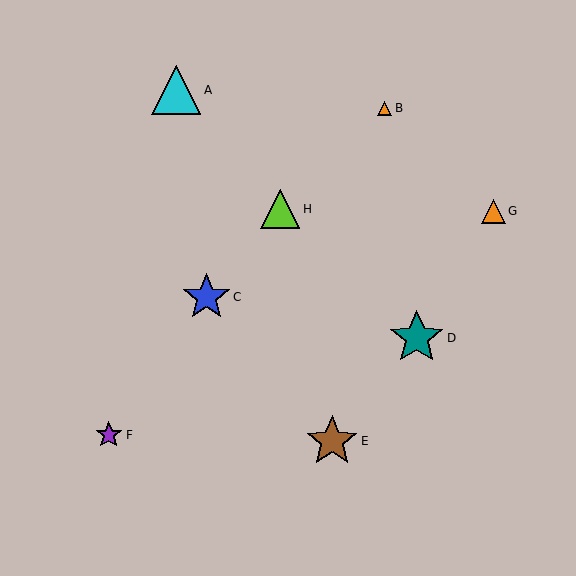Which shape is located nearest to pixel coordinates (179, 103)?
The cyan triangle (labeled A) at (176, 90) is nearest to that location.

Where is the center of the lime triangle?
The center of the lime triangle is at (280, 209).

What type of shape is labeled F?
Shape F is a purple star.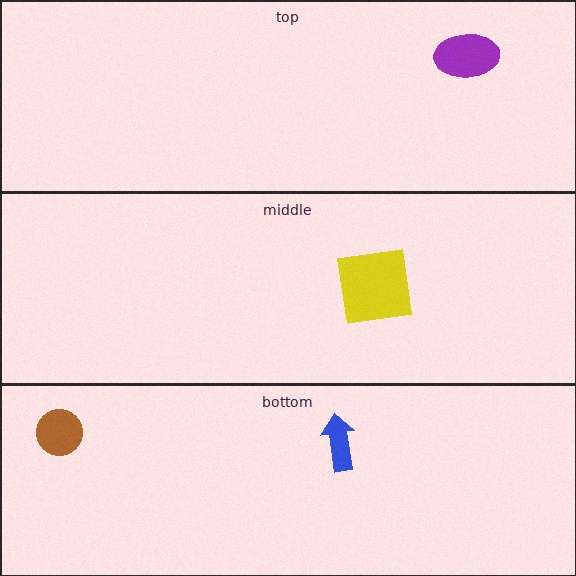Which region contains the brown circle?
The bottom region.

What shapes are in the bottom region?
The blue arrow, the brown circle.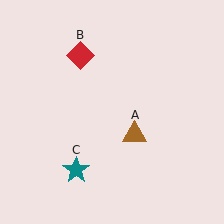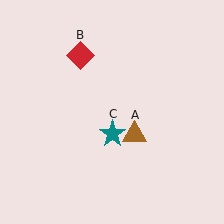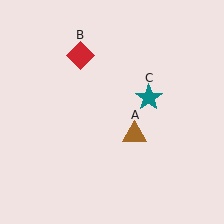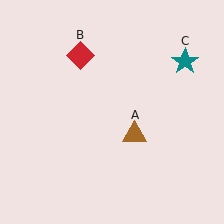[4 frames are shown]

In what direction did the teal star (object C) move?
The teal star (object C) moved up and to the right.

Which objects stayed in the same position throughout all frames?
Brown triangle (object A) and red diamond (object B) remained stationary.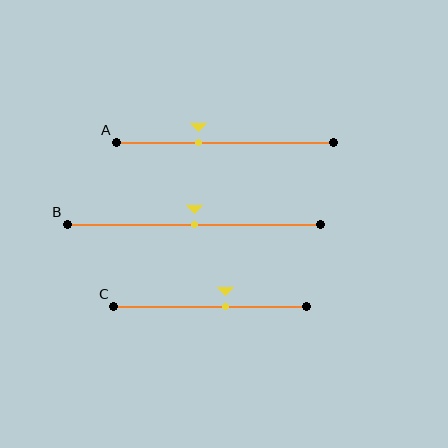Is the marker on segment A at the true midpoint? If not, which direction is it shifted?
No, the marker on segment A is shifted to the left by about 12% of the segment length.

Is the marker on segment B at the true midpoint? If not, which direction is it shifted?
Yes, the marker on segment B is at the true midpoint.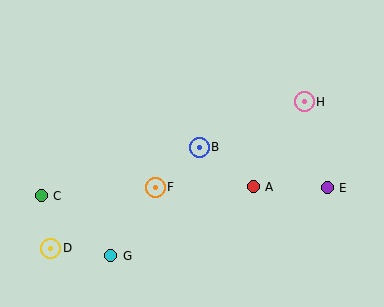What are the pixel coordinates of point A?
Point A is at (253, 187).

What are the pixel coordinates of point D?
Point D is at (51, 248).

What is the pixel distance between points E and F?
The distance between E and F is 172 pixels.